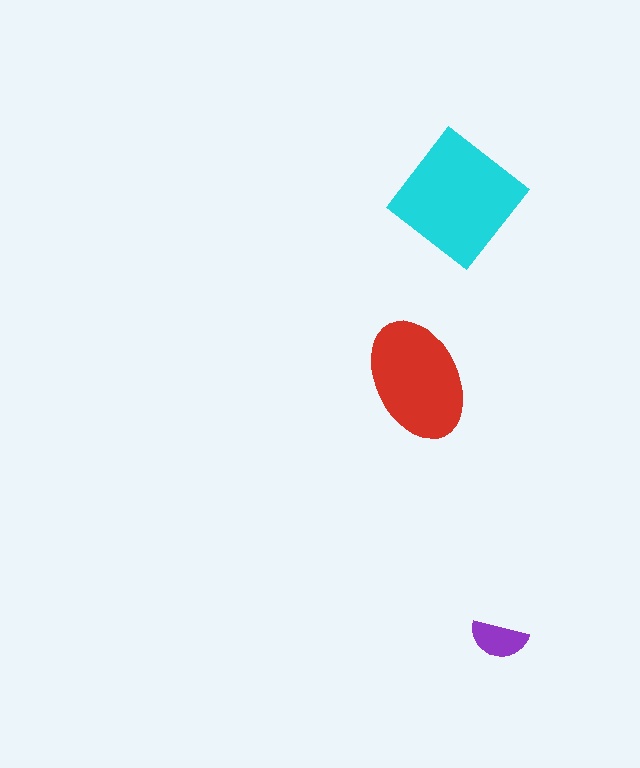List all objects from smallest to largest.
The purple semicircle, the red ellipse, the cyan diamond.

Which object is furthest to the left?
The red ellipse is leftmost.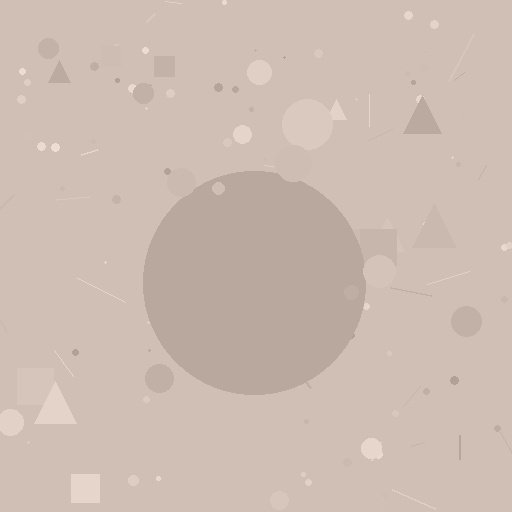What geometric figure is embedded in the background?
A circle is embedded in the background.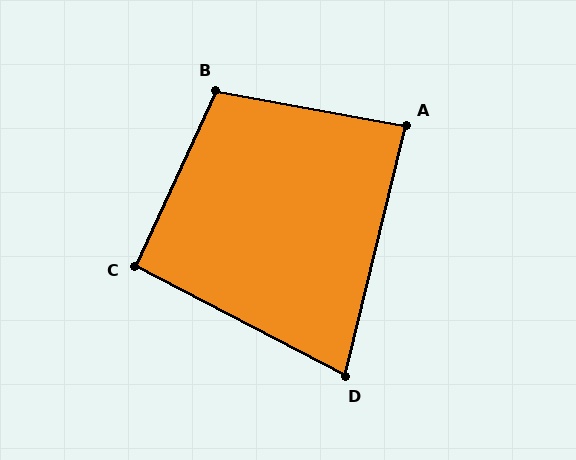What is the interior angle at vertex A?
Approximately 87 degrees (approximately right).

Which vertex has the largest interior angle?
B, at approximately 104 degrees.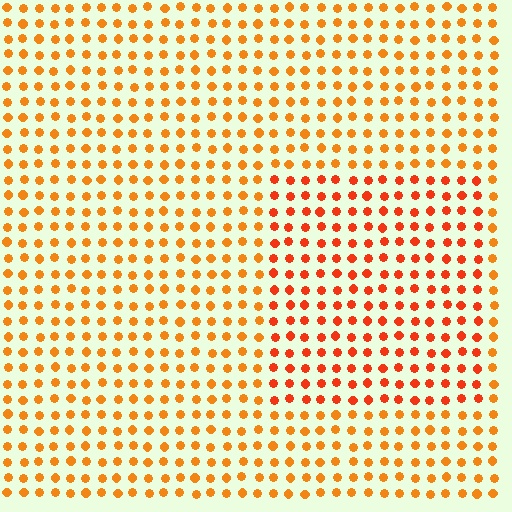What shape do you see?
I see a rectangle.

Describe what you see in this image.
The image is filled with small orange elements in a uniform arrangement. A rectangle-shaped region is visible where the elements are tinted to a slightly different hue, forming a subtle color boundary.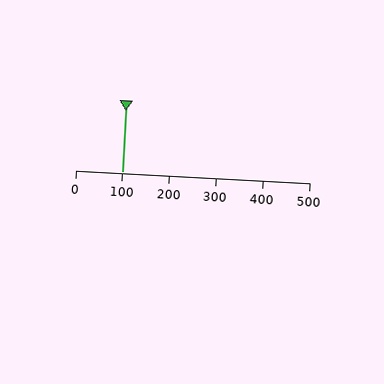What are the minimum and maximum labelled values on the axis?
The axis runs from 0 to 500.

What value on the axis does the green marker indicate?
The marker indicates approximately 100.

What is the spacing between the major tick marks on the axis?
The major ticks are spaced 100 apart.